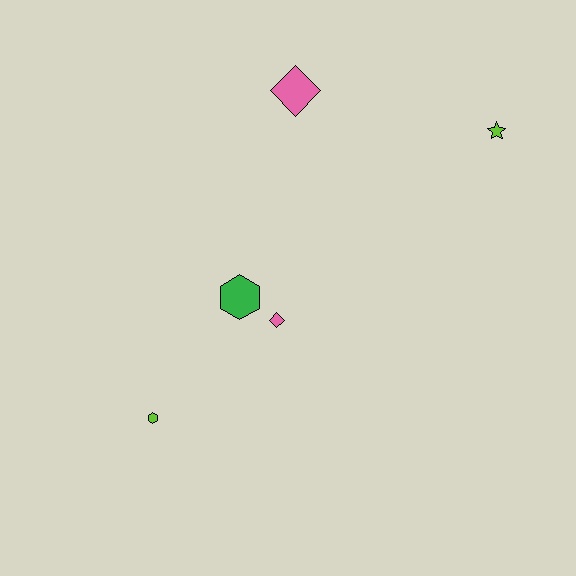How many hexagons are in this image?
There are 2 hexagons.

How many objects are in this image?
There are 5 objects.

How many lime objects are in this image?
There are 2 lime objects.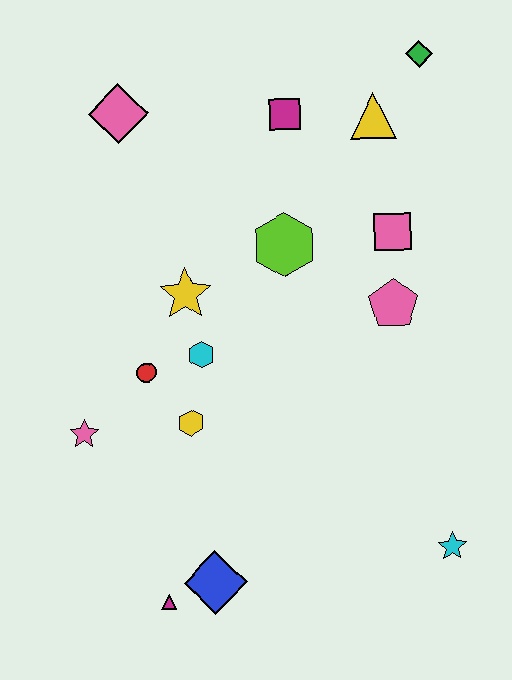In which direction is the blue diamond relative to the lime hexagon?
The blue diamond is below the lime hexagon.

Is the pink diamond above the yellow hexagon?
Yes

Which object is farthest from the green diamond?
The magenta triangle is farthest from the green diamond.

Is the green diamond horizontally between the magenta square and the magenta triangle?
No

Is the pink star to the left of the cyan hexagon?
Yes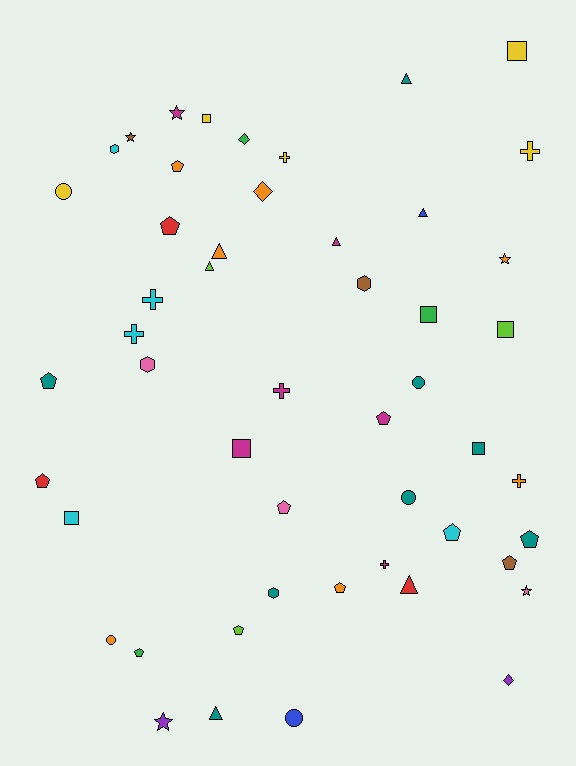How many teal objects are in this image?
There are 8 teal objects.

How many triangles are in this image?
There are 7 triangles.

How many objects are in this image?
There are 50 objects.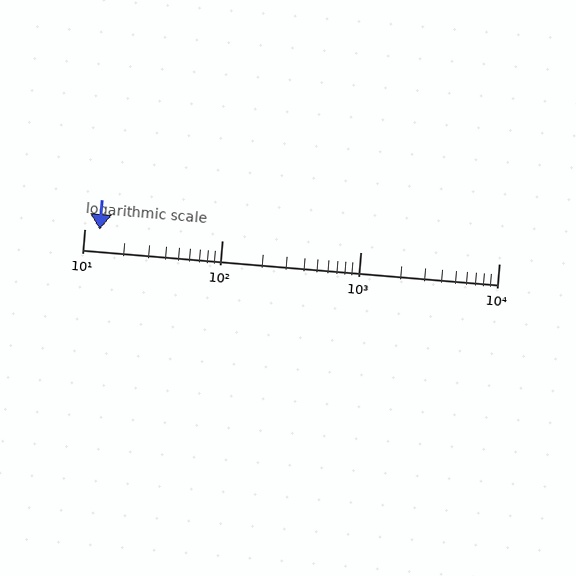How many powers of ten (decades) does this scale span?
The scale spans 3 decades, from 10 to 10000.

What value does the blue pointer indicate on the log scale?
The pointer indicates approximately 13.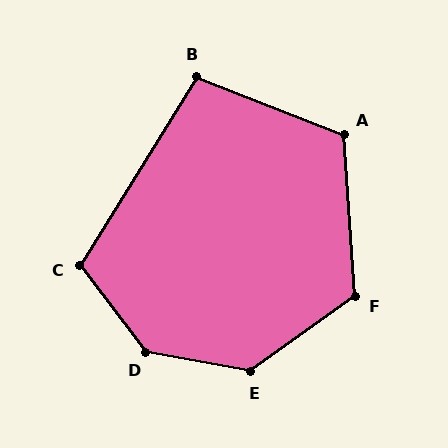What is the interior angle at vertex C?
Approximately 111 degrees (obtuse).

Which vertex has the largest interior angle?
D, at approximately 138 degrees.